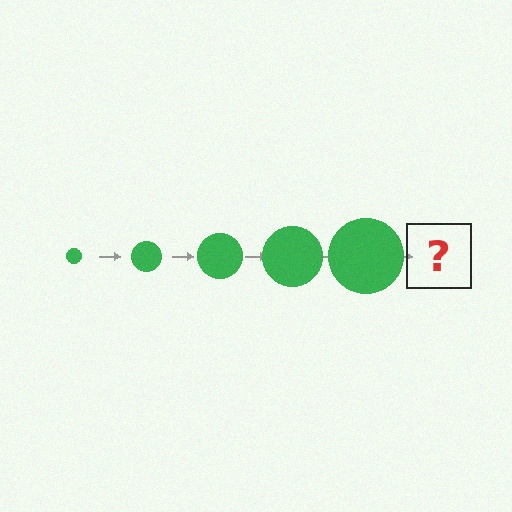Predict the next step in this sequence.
The next step is a green circle, larger than the previous one.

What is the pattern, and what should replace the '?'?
The pattern is that the circle gets progressively larger each step. The '?' should be a green circle, larger than the previous one.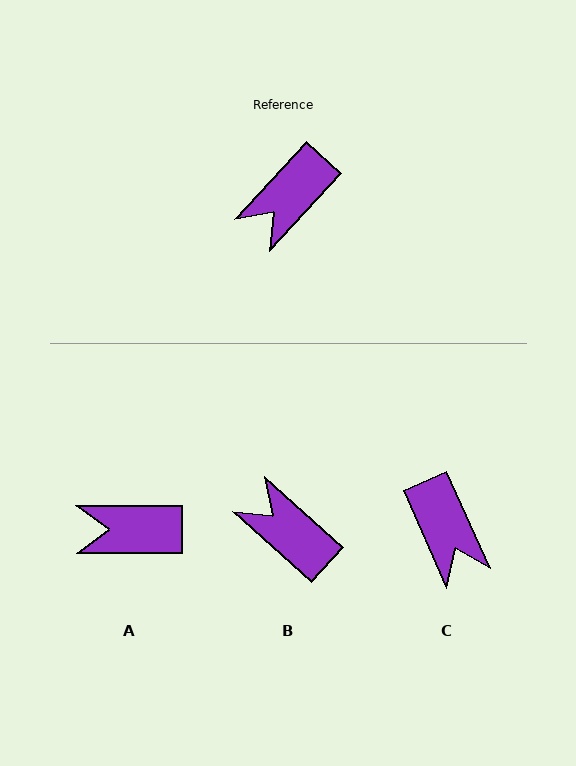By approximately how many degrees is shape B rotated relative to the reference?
Approximately 89 degrees clockwise.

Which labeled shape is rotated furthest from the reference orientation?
B, about 89 degrees away.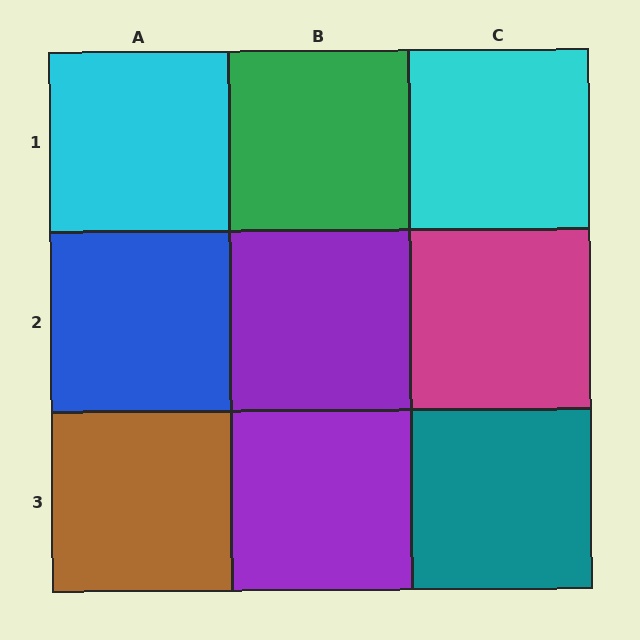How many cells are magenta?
1 cell is magenta.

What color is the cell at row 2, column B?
Purple.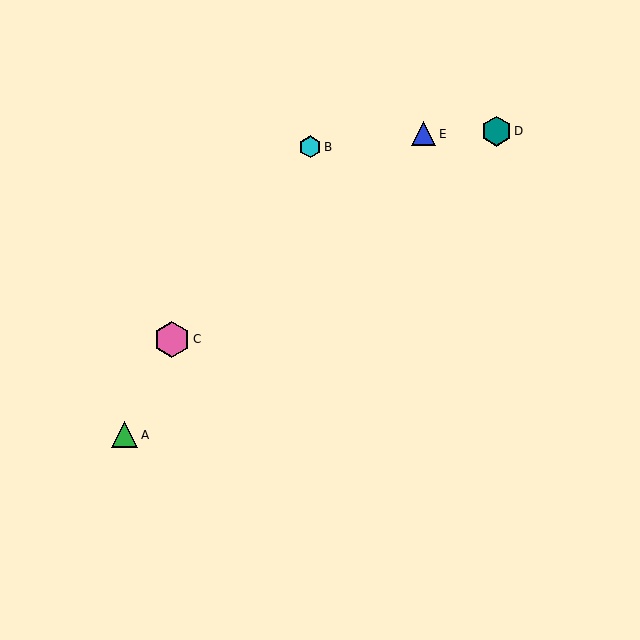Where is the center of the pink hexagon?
The center of the pink hexagon is at (172, 339).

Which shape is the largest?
The pink hexagon (labeled C) is the largest.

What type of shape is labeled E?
Shape E is a blue triangle.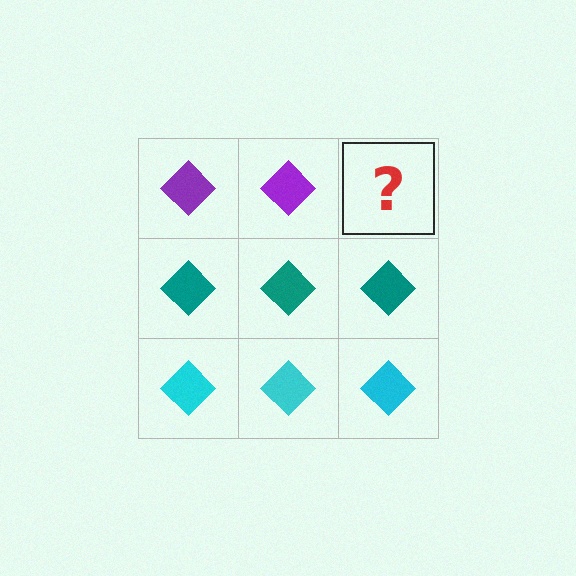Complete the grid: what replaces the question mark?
The question mark should be replaced with a purple diamond.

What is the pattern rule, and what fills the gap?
The rule is that each row has a consistent color. The gap should be filled with a purple diamond.